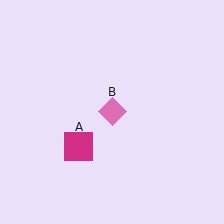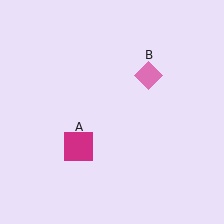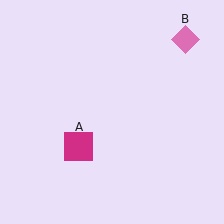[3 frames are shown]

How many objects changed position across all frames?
1 object changed position: pink diamond (object B).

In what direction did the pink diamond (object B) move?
The pink diamond (object B) moved up and to the right.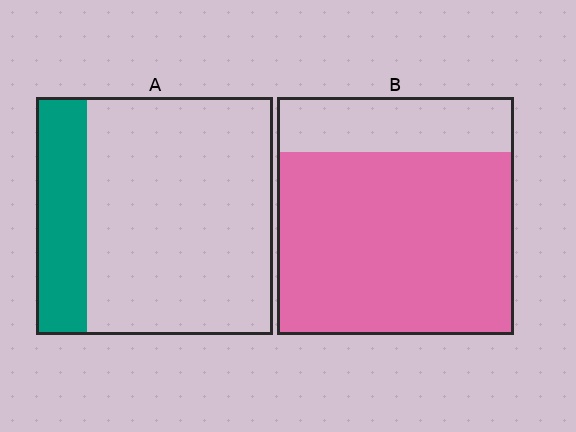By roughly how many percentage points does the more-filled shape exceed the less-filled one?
By roughly 55 percentage points (B over A).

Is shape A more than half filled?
No.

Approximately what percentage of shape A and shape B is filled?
A is approximately 20% and B is approximately 75%.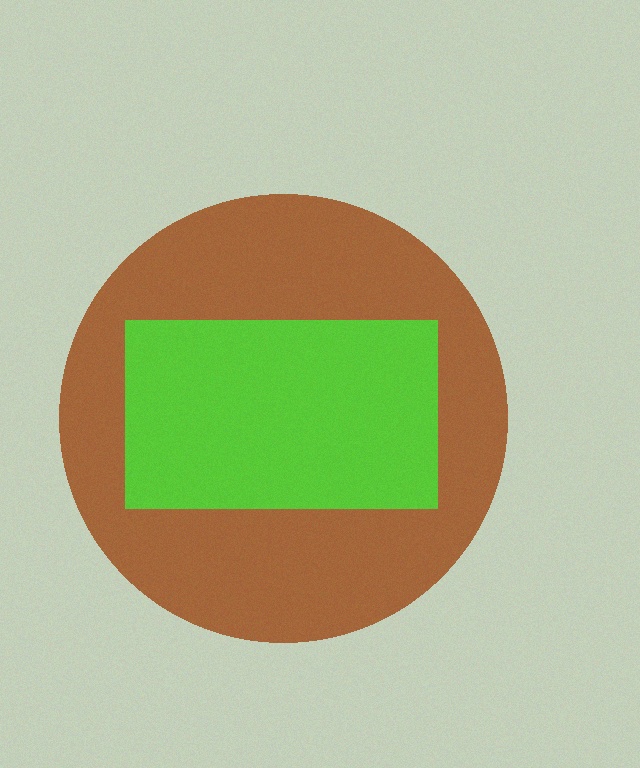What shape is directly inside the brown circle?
The lime rectangle.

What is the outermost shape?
The brown circle.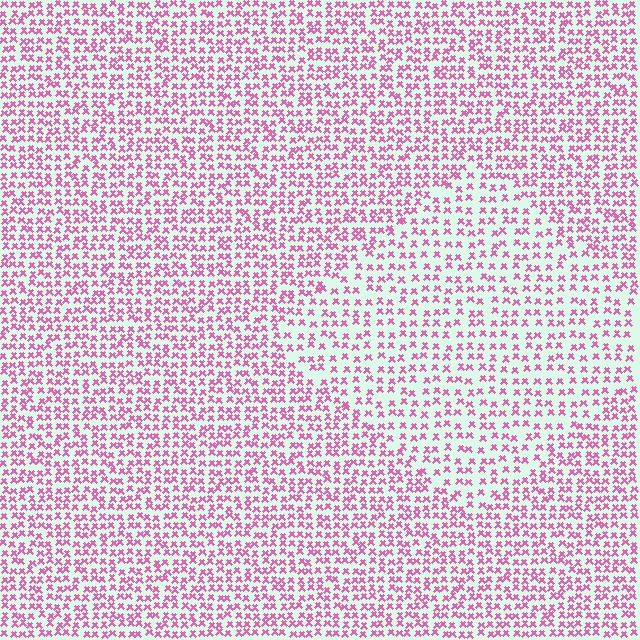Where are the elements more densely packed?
The elements are more densely packed outside the diamond boundary.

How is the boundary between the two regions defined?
The boundary is defined by a change in element density (approximately 1.6x ratio). All elements are the same color, size, and shape.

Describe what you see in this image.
The image contains small pink elements arranged at two different densities. A diamond-shaped region is visible where the elements are less densely packed than the surrounding area.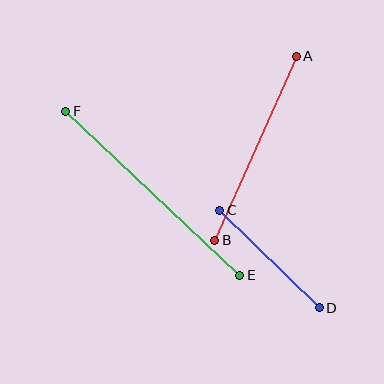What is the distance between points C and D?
The distance is approximately 140 pixels.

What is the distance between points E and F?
The distance is approximately 239 pixels.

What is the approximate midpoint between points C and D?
The midpoint is at approximately (269, 259) pixels.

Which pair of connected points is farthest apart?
Points E and F are farthest apart.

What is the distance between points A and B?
The distance is approximately 201 pixels.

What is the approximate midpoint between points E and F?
The midpoint is at approximately (153, 193) pixels.